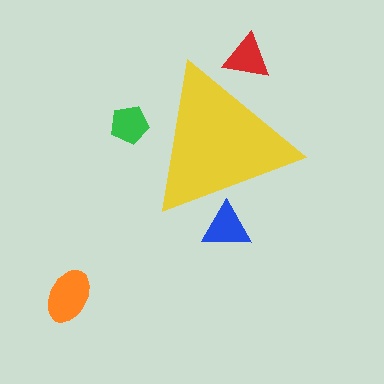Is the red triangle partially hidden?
Yes, the red triangle is partially hidden behind the yellow triangle.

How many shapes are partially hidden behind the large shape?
3 shapes are partially hidden.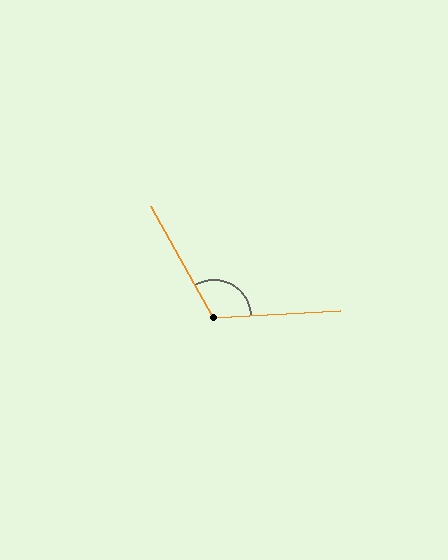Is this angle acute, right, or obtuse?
It is obtuse.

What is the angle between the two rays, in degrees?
Approximately 116 degrees.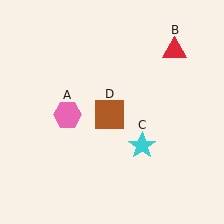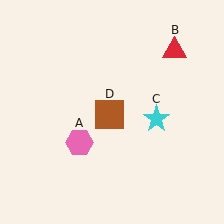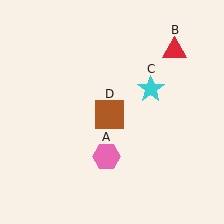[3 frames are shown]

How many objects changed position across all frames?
2 objects changed position: pink hexagon (object A), cyan star (object C).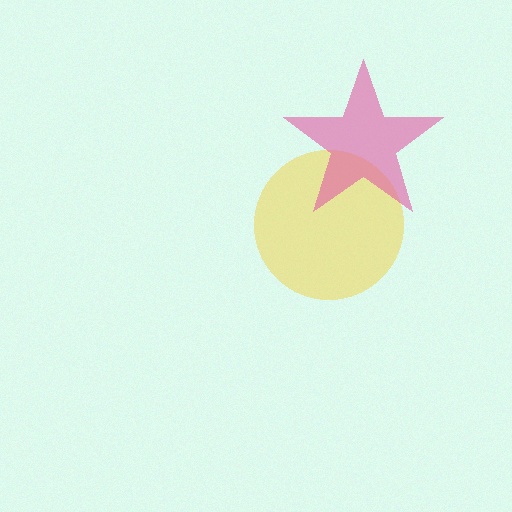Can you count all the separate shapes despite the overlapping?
Yes, there are 2 separate shapes.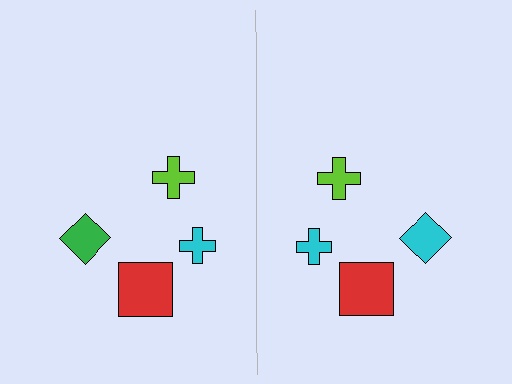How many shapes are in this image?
There are 8 shapes in this image.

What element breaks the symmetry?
The cyan diamond on the right side breaks the symmetry — its mirror counterpart is green.